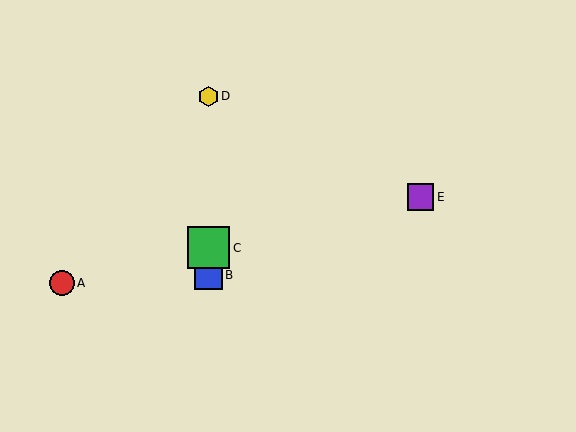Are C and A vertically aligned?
No, C is at x≈208 and A is at x≈62.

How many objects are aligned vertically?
3 objects (B, C, D) are aligned vertically.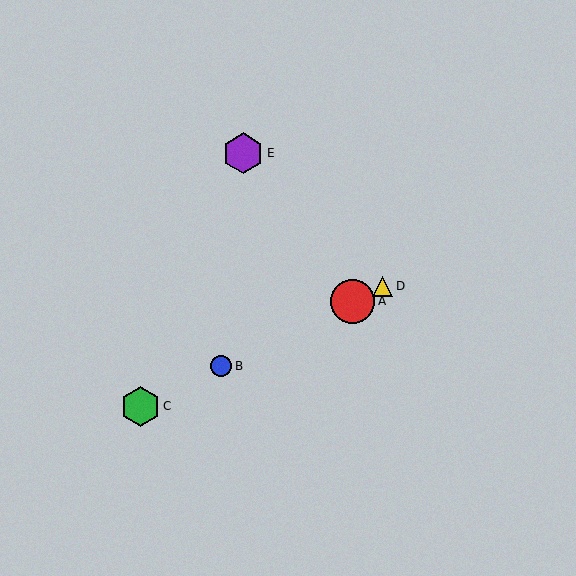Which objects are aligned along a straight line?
Objects A, B, C, D are aligned along a straight line.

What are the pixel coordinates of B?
Object B is at (221, 366).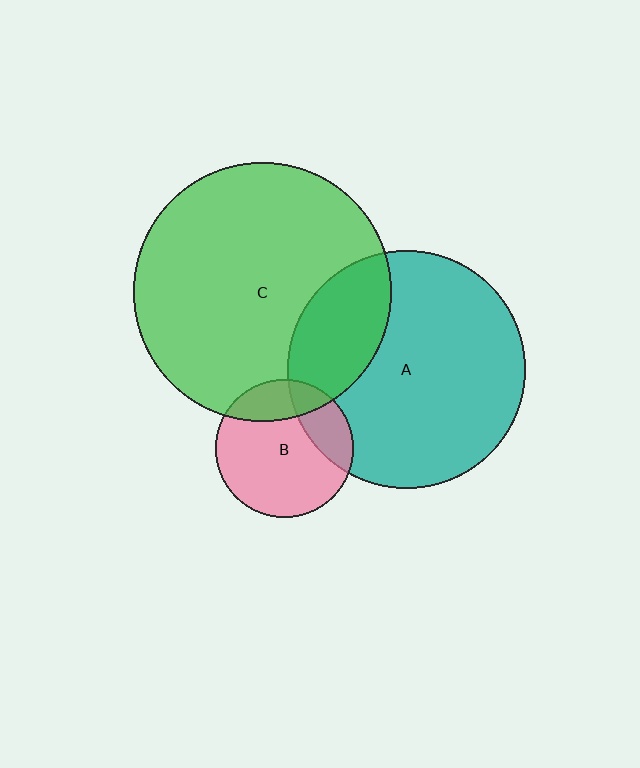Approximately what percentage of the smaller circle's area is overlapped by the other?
Approximately 20%.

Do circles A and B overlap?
Yes.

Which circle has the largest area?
Circle C (green).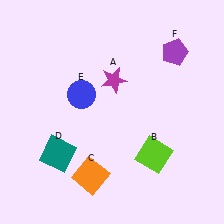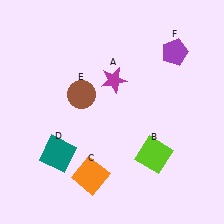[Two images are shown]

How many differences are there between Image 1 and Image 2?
There is 1 difference between the two images.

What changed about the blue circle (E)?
In Image 1, E is blue. In Image 2, it changed to brown.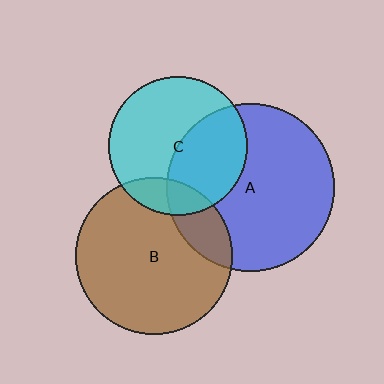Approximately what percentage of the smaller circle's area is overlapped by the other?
Approximately 15%.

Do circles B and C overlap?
Yes.